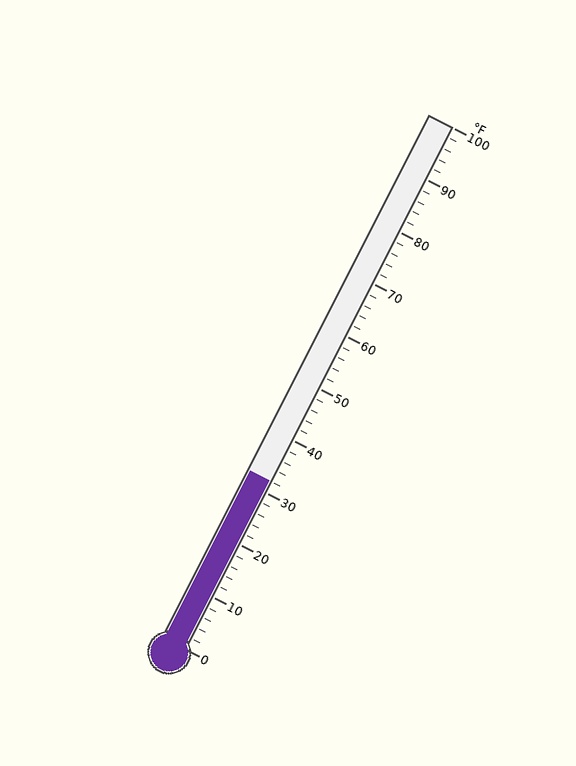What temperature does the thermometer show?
The thermometer shows approximately 32°F.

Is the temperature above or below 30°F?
The temperature is above 30°F.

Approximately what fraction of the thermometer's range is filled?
The thermometer is filled to approximately 30% of its range.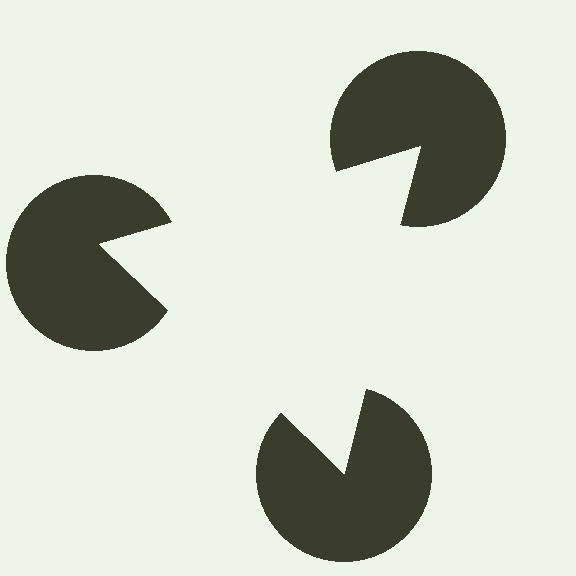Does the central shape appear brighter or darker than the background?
It typically appears slightly brighter than the background, even though no actual brightness change is drawn.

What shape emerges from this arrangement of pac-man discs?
An illusory triangle — its edges are inferred from the aligned wedge cuts in the pac-man discs, not physically drawn.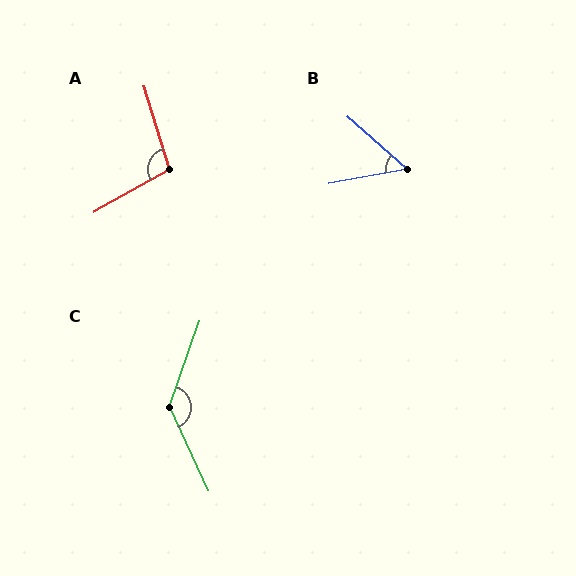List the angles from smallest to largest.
B (52°), A (102°), C (136°).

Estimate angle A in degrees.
Approximately 102 degrees.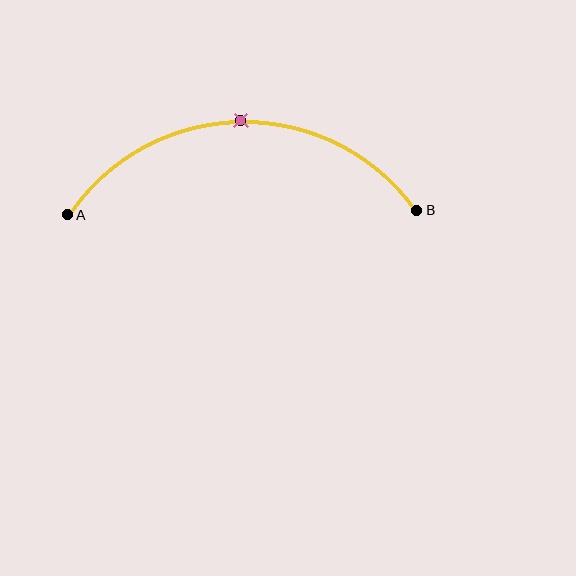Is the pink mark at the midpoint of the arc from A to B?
Yes. The pink mark lies on the arc at equal arc-length from both A and B — it is the arc midpoint.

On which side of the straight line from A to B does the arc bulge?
The arc bulges above the straight line connecting A and B.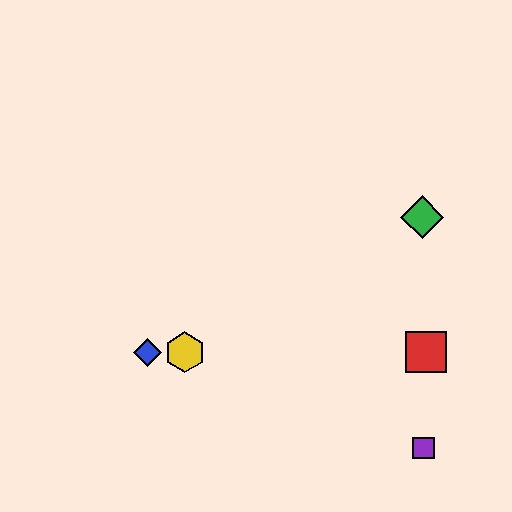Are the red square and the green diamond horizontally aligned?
No, the red square is at y≈352 and the green diamond is at y≈217.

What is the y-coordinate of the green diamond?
The green diamond is at y≈217.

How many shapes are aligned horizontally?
3 shapes (the red square, the blue diamond, the yellow hexagon) are aligned horizontally.